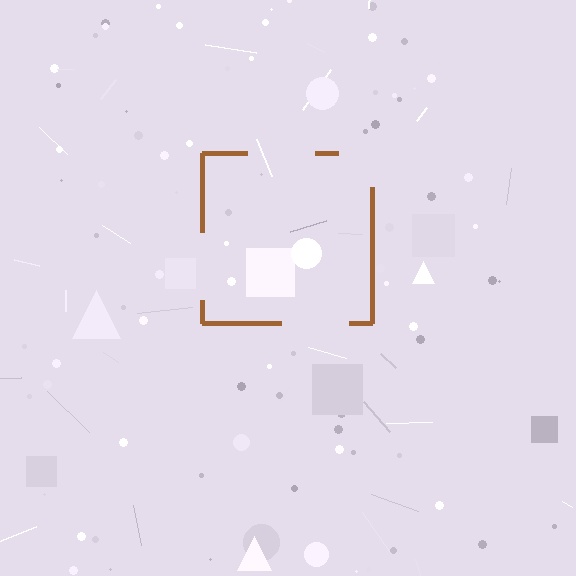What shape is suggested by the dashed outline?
The dashed outline suggests a square.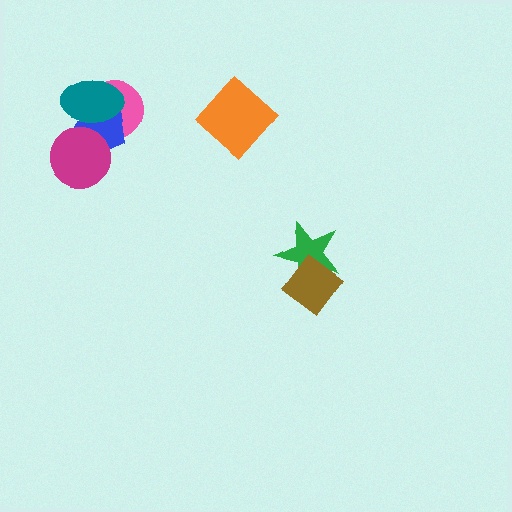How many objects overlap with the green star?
1 object overlaps with the green star.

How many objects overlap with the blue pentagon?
3 objects overlap with the blue pentagon.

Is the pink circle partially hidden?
Yes, it is partially covered by another shape.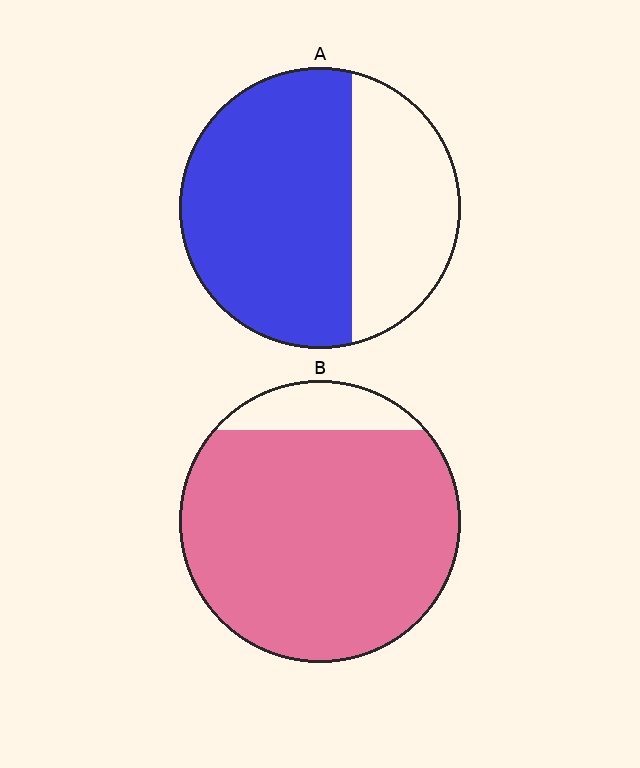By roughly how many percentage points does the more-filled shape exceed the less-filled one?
By roughly 25 percentage points (B over A).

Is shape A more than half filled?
Yes.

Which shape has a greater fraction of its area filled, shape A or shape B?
Shape B.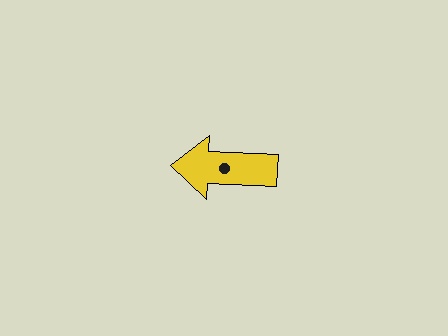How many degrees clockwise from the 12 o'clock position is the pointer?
Approximately 273 degrees.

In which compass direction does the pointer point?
West.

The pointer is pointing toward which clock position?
Roughly 9 o'clock.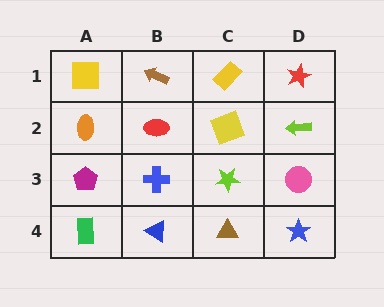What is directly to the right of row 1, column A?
A brown arrow.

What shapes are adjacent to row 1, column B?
A red ellipse (row 2, column B), a yellow square (row 1, column A), a yellow rectangle (row 1, column C).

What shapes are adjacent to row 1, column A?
An orange ellipse (row 2, column A), a brown arrow (row 1, column B).